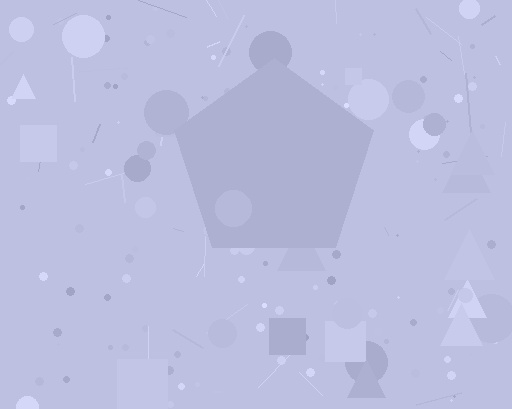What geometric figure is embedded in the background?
A pentagon is embedded in the background.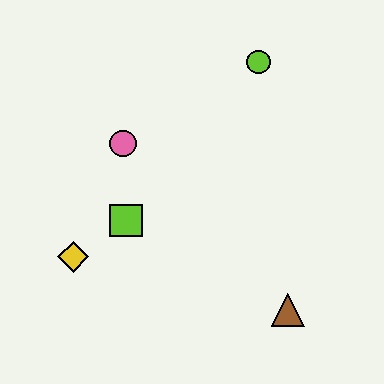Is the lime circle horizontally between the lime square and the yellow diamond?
No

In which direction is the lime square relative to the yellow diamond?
The lime square is to the right of the yellow diamond.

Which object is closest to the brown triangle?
The lime square is closest to the brown triangle.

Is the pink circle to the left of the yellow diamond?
No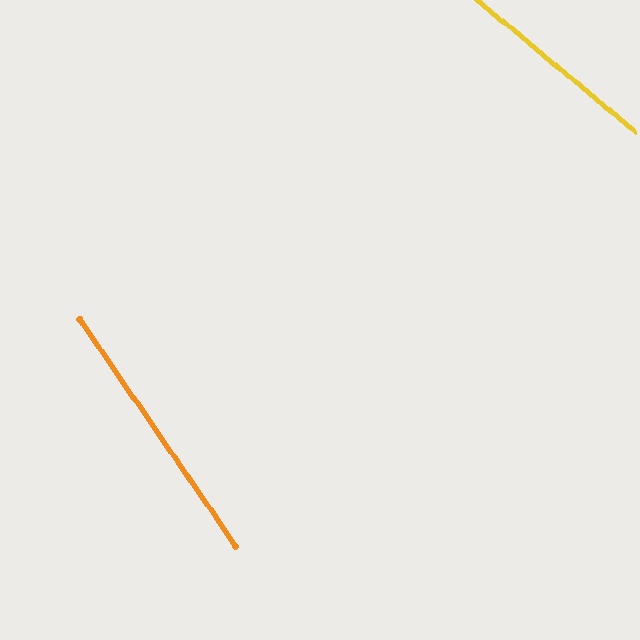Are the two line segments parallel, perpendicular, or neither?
Neither parallel nor perpendicular — they differ by about 16°.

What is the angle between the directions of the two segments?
Approximately 16 degrees.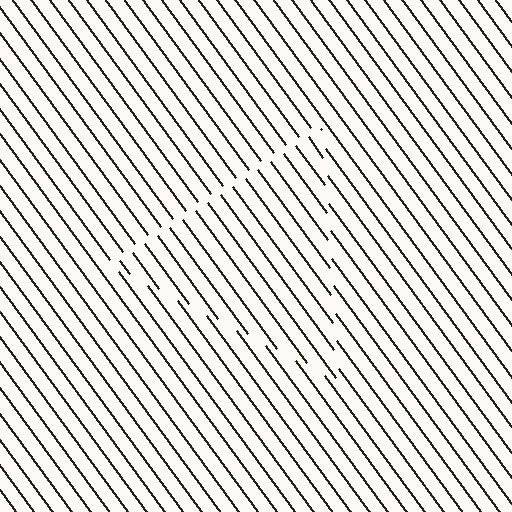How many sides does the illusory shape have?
3 sides — the line-ends trace a triangle.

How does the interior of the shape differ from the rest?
The interior of the shape contains the same grating, shifted by half a period — the contour is defined by the phase discontinuity where line-ends from the inner and outer gratings abut.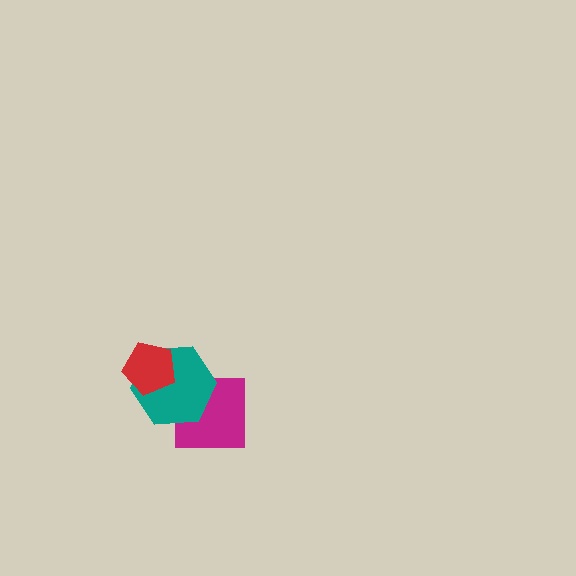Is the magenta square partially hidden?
Yes, it is partially covered by another shape.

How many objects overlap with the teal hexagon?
2 objects overlap with the teal hexagon.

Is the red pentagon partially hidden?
No, no other shape covers it.